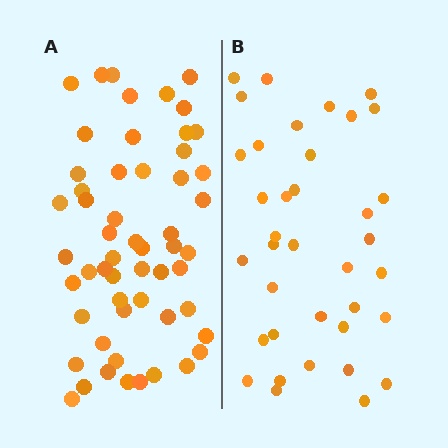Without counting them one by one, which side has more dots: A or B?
Region A (the left region) has more dots.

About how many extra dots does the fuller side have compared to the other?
Region A has approximately 20 more dots than region B.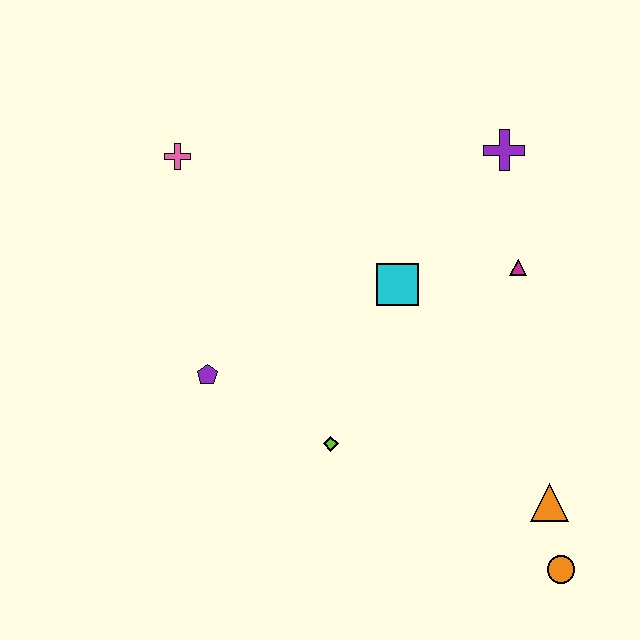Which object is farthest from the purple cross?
The orange circle is farthest from the purple cross.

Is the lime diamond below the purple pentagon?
Yes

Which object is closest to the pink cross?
The purple pentagon is closest to the pink cross.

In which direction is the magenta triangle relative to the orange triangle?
The magenta triangle is above the orange triangle.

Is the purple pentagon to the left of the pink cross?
No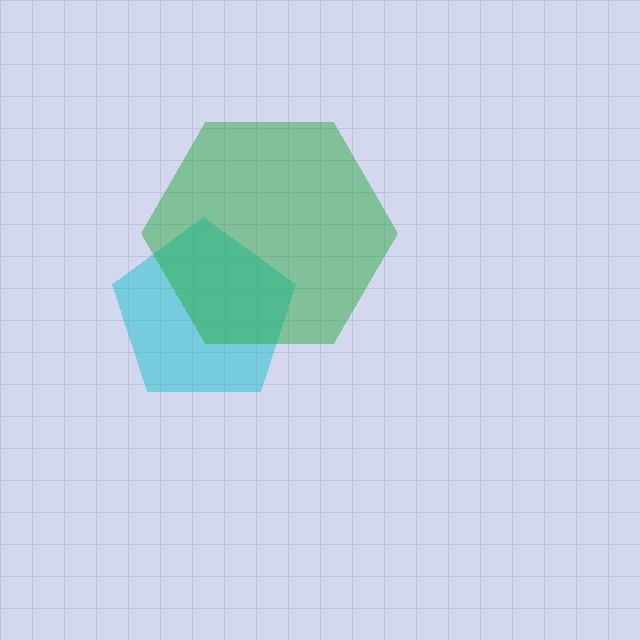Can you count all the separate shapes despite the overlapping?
Yes, there are 2 separate shapes.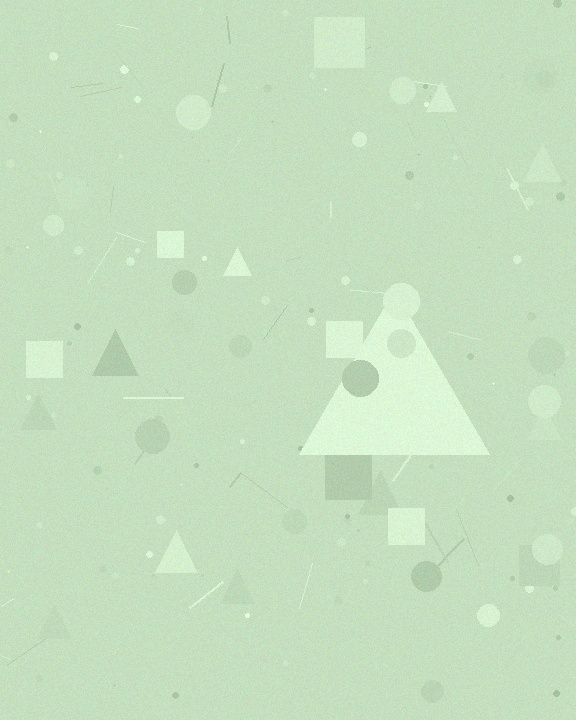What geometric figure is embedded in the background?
A triangle is embedded in the background.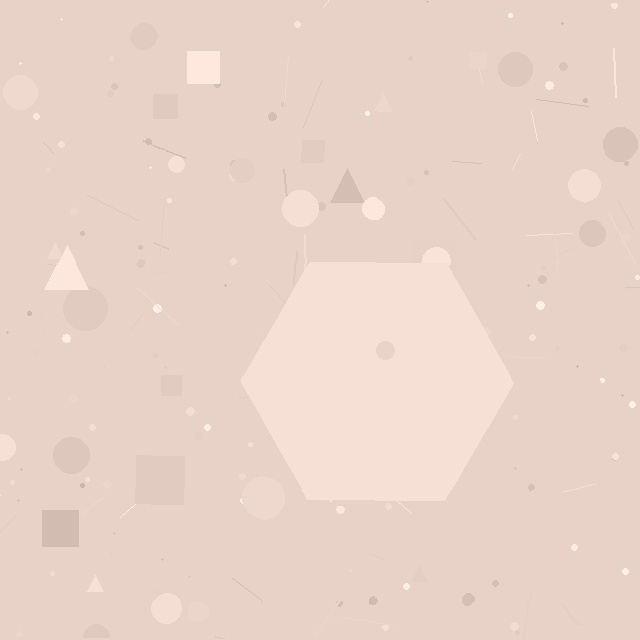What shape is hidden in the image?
A hexagon is hidden in the image.